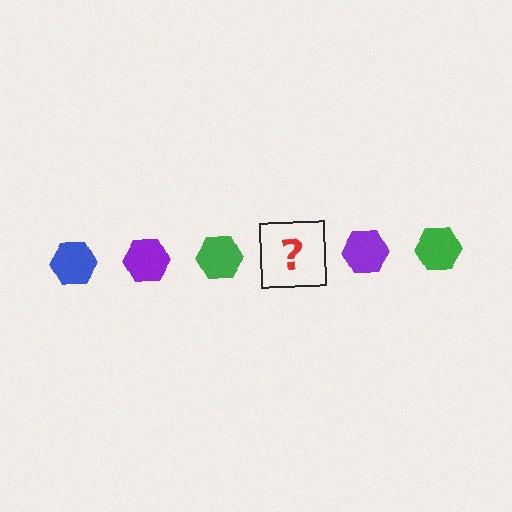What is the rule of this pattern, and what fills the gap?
The rule is that the pattern cycles through blue, purple, green hexagons. The gap should be filled with a blue hexagon.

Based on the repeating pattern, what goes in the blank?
The blank should be a blue hexagon.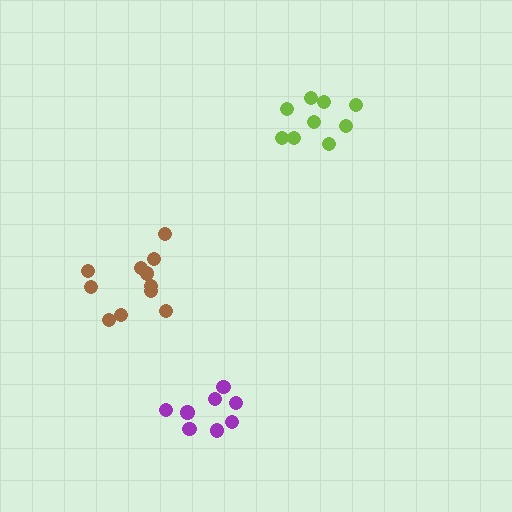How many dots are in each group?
Group 1: 11 dots, Group 2: 9 dots, Group 3: 8 dots (28 total).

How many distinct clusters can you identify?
There are 3 distinct clusters.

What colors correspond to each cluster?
The clusters are colored: brown, lime, purple.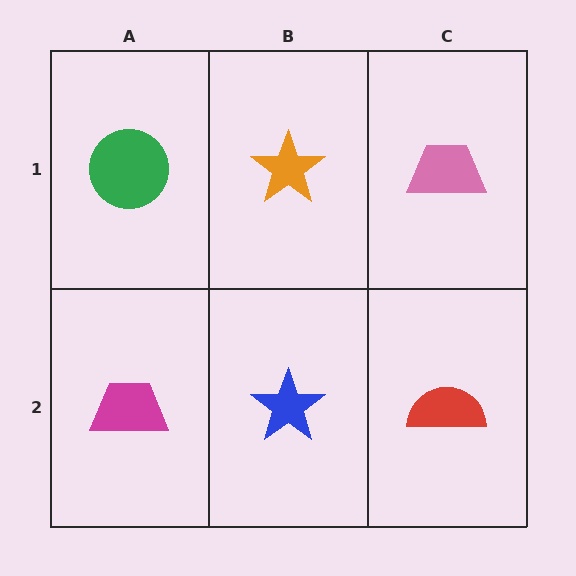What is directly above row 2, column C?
A pink trapezoid.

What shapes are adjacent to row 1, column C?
A red semicircle (row 2, column C), an orange star (row 1, column B).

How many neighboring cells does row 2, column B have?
3.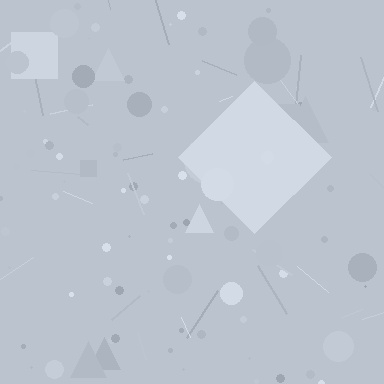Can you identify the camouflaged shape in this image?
The camouflaged shape is a diamond.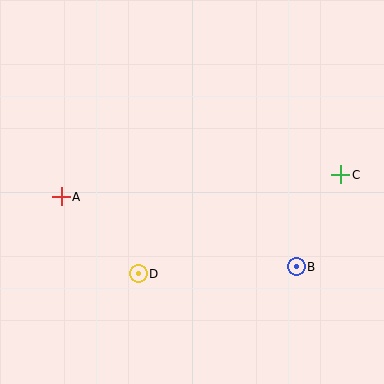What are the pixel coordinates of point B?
Point B is at (296, 267).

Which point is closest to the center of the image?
Point D at (138, 274) is closest to the center.